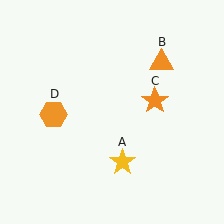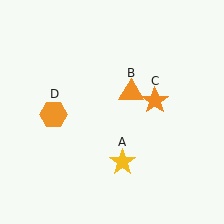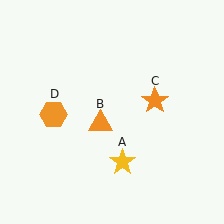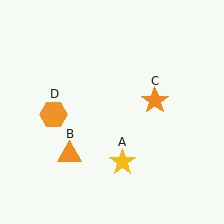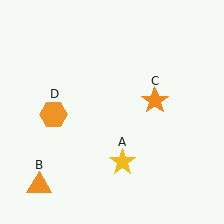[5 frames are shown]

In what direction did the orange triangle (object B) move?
The orange triangle (object B) moved down and to the left.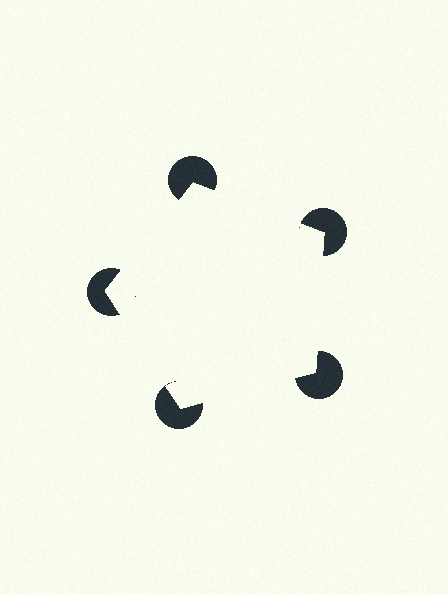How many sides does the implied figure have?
5 sides.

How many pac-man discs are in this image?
There are 5 — one at each vertex of the illusory pentagon.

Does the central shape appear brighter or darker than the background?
It typically appears slightly brighter than the background, even though no actual brightness change is drawn.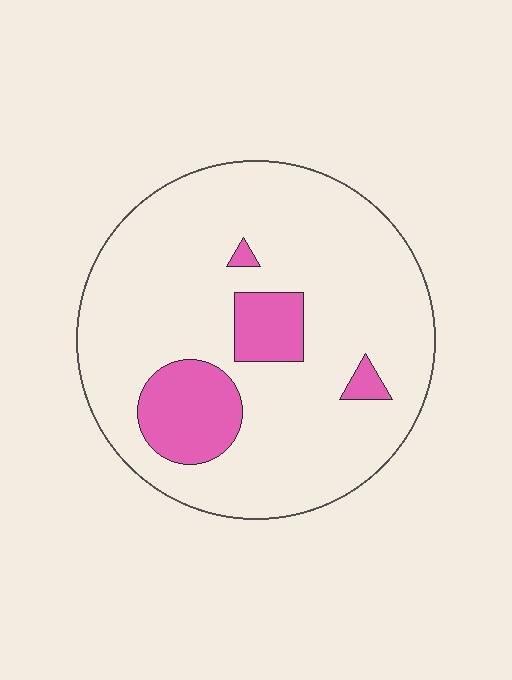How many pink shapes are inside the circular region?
4.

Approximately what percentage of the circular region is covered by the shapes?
Approximately 15%.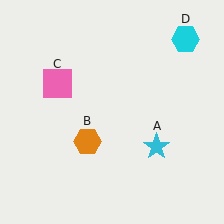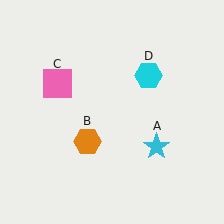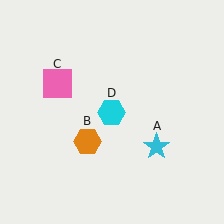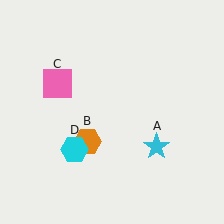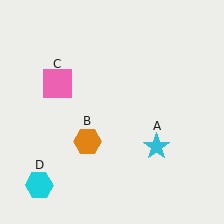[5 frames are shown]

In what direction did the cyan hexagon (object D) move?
The cyan hexagon (object D) moved down and to the left.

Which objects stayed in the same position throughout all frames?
Cyan star (object A) and orange hexagon (object B) and pink square (object C) remained stationary.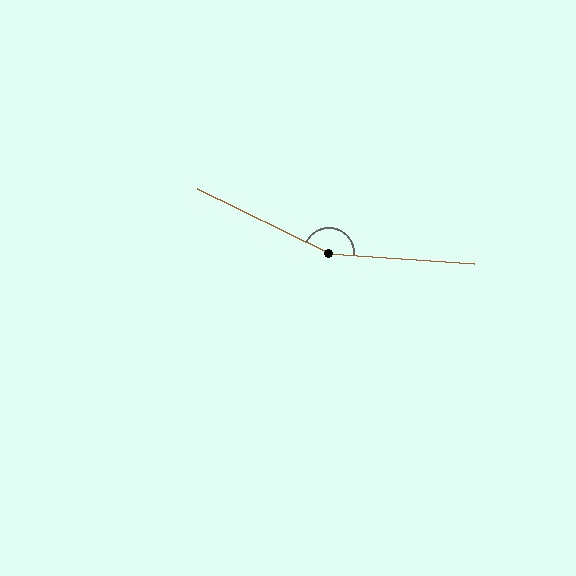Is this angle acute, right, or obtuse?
It is obtuse.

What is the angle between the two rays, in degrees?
Approximately 158 degrees.